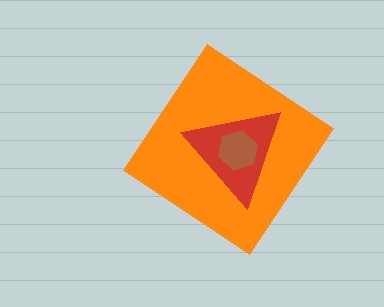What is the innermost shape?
The brown hexagon.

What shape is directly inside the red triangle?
The brown hexagon.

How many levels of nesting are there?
3.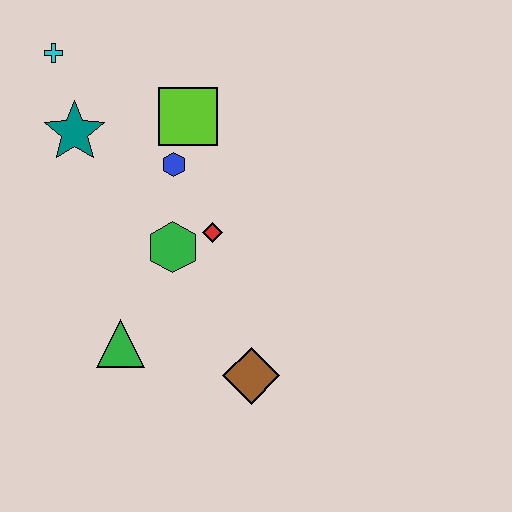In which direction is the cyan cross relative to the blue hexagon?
The cyan cross is to the left of the blue hexagon.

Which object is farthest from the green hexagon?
The cyan cross is farthest from the green hexagon.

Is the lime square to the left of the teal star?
No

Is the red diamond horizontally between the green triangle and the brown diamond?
Yes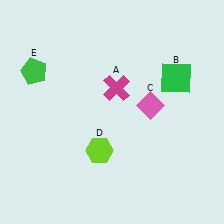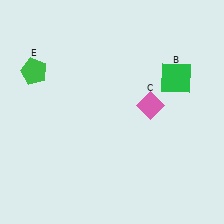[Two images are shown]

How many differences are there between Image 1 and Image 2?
There are 2 differences between the two images.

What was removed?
The magenta cross (A), the lime hexagon (D) were removed in Image 2.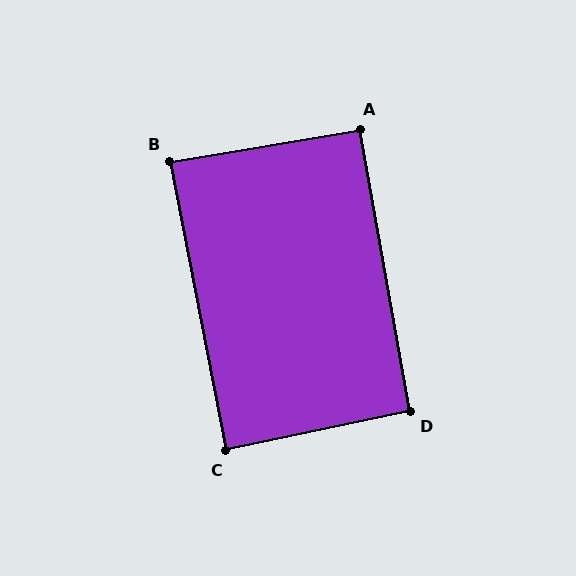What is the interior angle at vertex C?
Approximately 89 degrees (approximately right).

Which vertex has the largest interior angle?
D, at approximately 92 degrees.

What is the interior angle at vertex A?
Approximately 91 degrees (approximately right).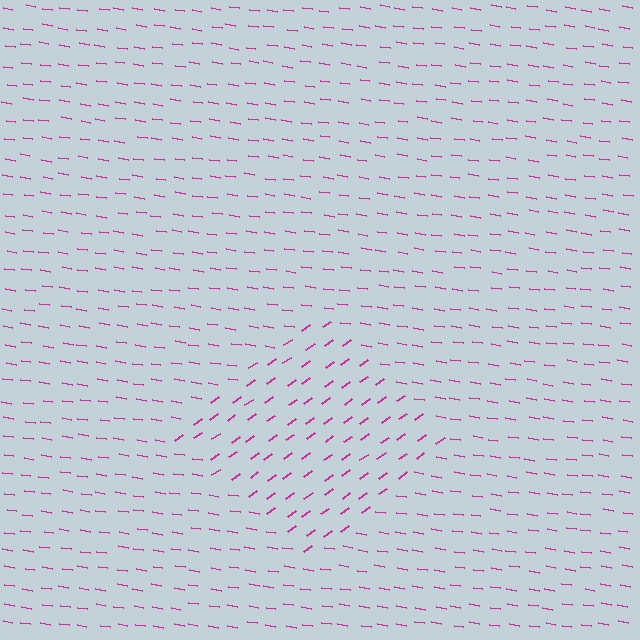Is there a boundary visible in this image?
Yes, there is a texture boundary formed by a change in line orientation.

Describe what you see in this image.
The image is filled with small magenta line segments. A diamond region in the image has lines oriented differently from the surrounding lines, creating a visible texture boundary.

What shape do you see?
I see a diamond.